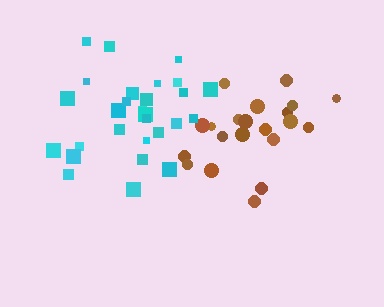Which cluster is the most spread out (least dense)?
Brown.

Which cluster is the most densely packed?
Cyan.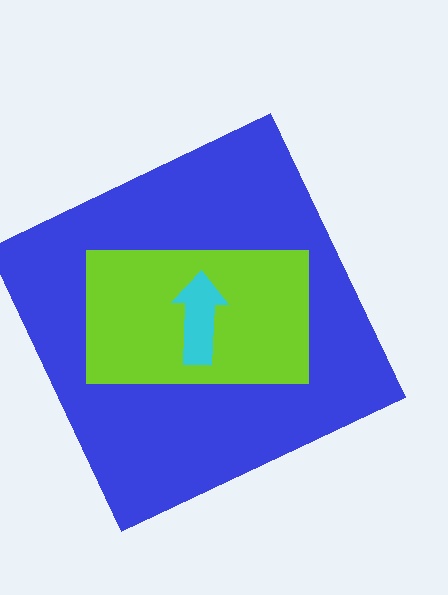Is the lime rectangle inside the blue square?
Yes.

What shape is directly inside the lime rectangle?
The cyan arrow.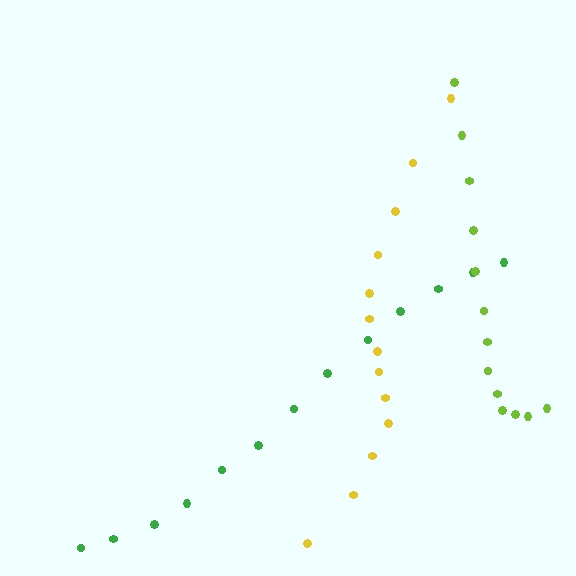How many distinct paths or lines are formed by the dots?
There are 3 distinct paths.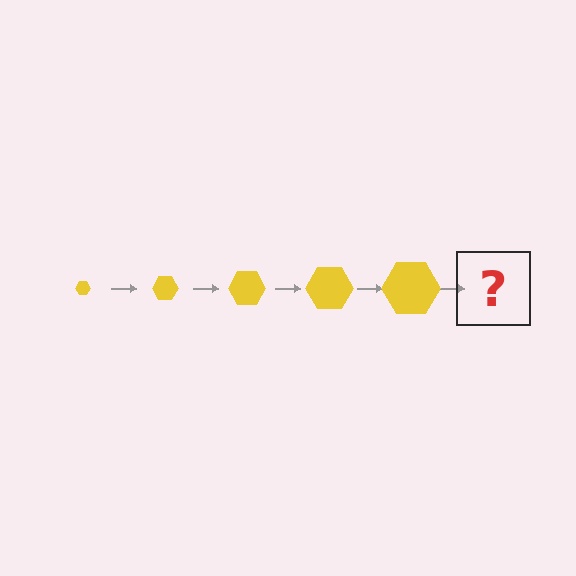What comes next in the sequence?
The next element should be a yellow hexagon, larger than the previous one.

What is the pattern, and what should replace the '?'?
The pattern is that the hexagon gets progressively larger each step. The '?' should be a yellow hexagon, larger than the previous one.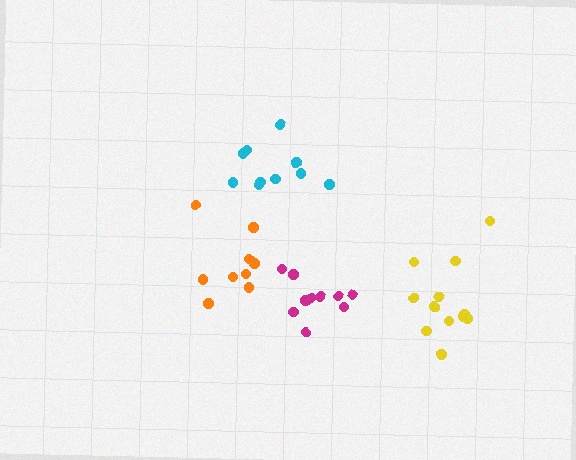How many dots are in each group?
Group 1: 10 dots, Group 2: 10 dots, Group 3: 10 dots, Group 4: 12 dots (42 total).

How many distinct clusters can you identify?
There are 4 distinct clusters.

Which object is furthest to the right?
The yellow cluster is rightmost.